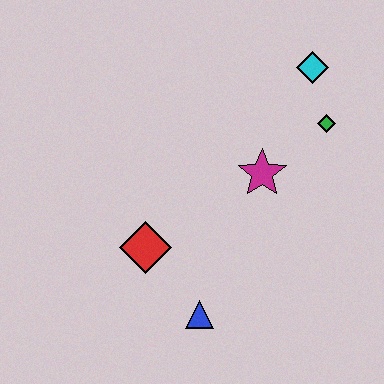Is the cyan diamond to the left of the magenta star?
No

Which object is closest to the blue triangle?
The red diamond is closest to the blue triangle.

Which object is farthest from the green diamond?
The blue triangle is farthest from the green diamond.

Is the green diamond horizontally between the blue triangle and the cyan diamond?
No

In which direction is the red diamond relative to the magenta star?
The red diamond is to the left of the magenta star.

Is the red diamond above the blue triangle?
Yes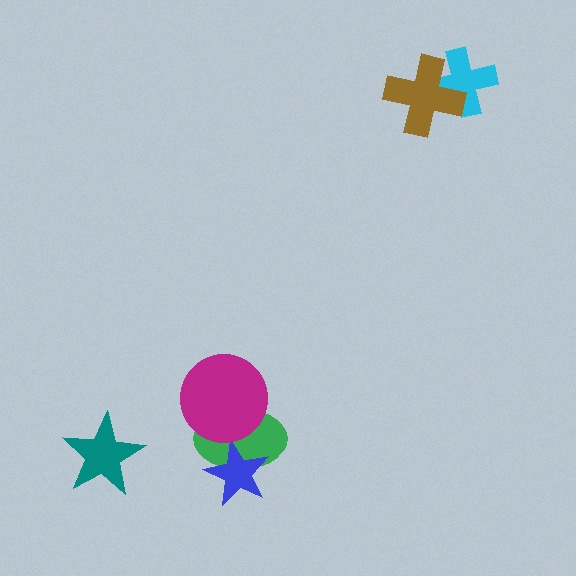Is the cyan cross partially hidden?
Yes, it is partially covered by another shape.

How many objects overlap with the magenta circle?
1 object overlaps with the magenta circle.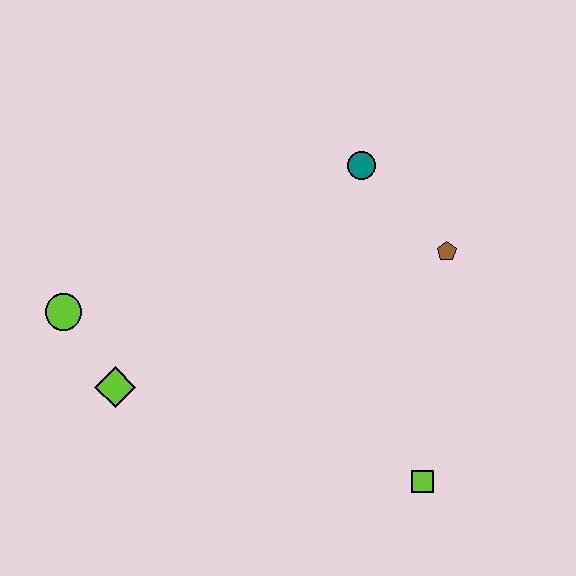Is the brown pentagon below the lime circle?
No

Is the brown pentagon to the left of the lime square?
No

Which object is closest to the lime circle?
The lime diamond is closest to the lime circle.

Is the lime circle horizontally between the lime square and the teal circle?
No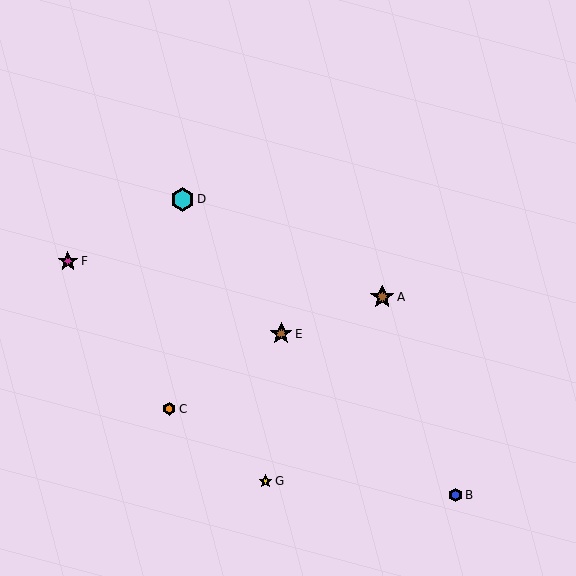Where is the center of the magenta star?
The center of the magenta star is at (68, 261).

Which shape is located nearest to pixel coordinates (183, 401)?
The orange hexagon (labeled C) at (169, 409) is nearest to that location.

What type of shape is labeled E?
Shape E is a brown star.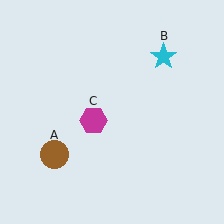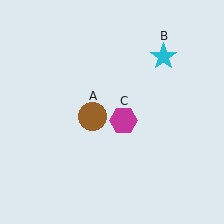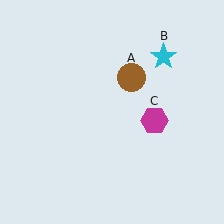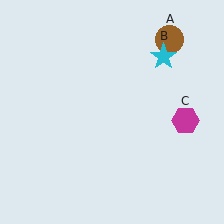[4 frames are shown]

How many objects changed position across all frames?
2 objects changed position: brown circle (object A), magenta hexagon (object C).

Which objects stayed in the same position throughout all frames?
Cyan star (object B) remained stationary.